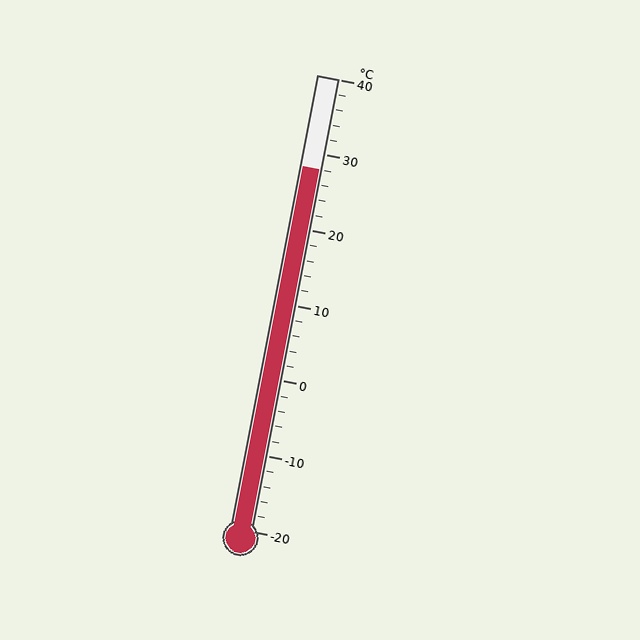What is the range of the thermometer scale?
The thermometer scale ranges from -20°C to 40°C.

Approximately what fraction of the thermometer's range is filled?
The thermometer is filled to approximately 80% of its range.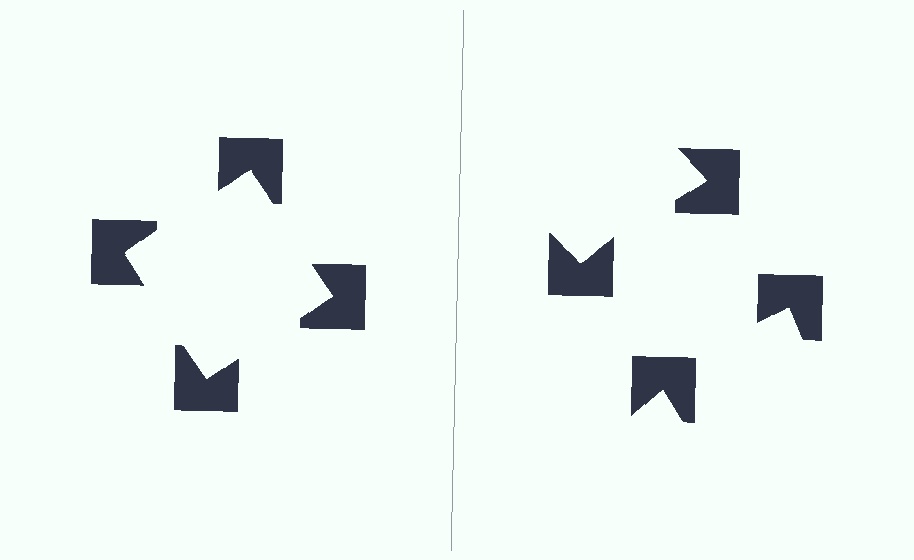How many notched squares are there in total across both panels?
8 — 4 on each side.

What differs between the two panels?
The notched squares are positioned identically on both sides; only the wedge orientations differ. On the left they align to a square; on the right they are misaligned.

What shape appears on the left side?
An illusory square.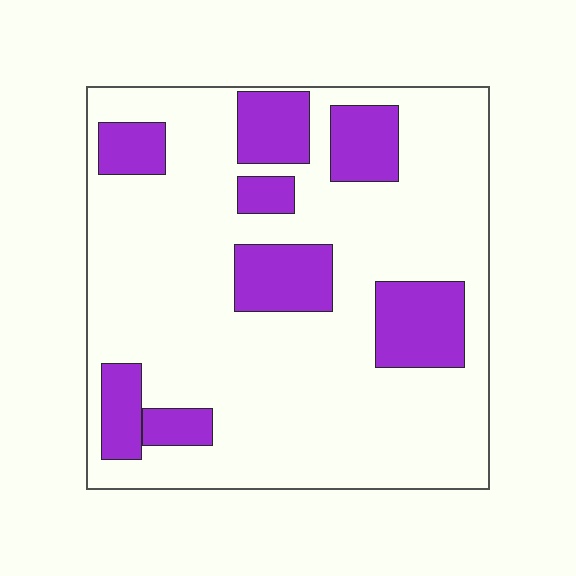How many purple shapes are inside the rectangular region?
8.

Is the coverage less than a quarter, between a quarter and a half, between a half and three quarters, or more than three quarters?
Less than a quarter.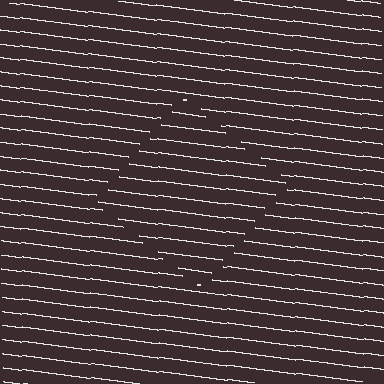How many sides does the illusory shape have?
4 sides — the line-ends trace a square.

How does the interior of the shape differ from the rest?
The interior of the shape contains the same grating, shifted by half a period — the contour is defined by the phase discontinuity where line-ends from the inner and outer gratings abut.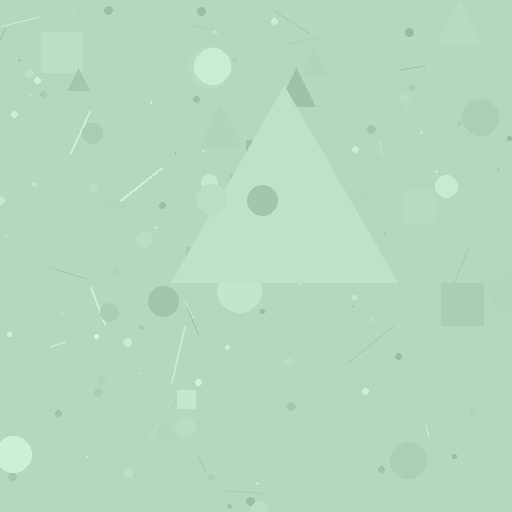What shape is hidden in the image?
A triangle is hidden in the image.